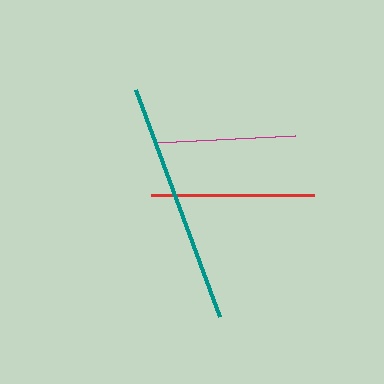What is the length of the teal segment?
The teal segment is approximately 242 pixels long.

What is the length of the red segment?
The red segment is approximately 163 pixels long.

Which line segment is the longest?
The teal line is the longest at approximately 242 pixels.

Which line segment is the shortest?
The magenta line is the shortest at approximately 139 pixels.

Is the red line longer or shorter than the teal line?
The teal line is longer than the red line.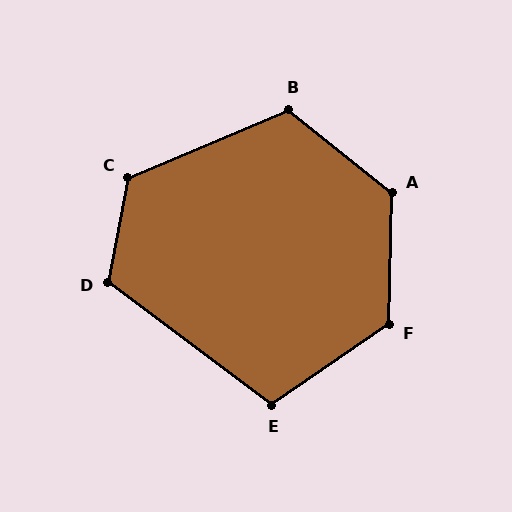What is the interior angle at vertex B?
Approximately 118 degrees (obtuse).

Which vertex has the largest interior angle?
A, at approximately 128 degrees.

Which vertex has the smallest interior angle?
E, at approximately 109 degrees.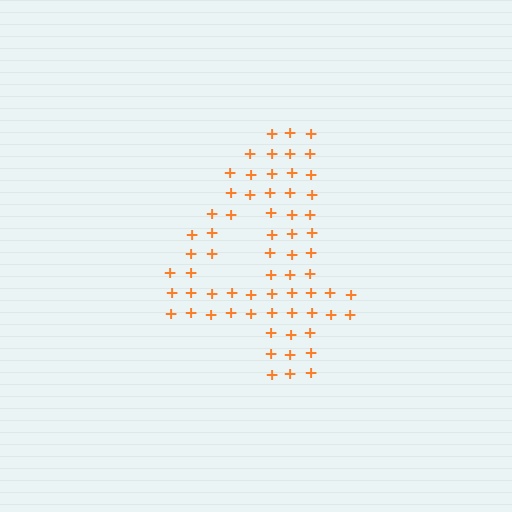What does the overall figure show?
The overall figure shows the digit 4.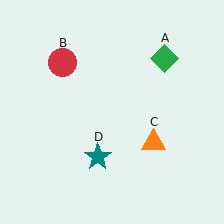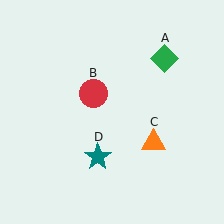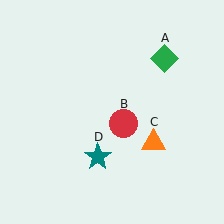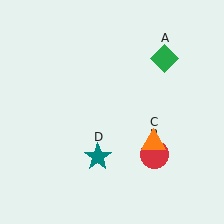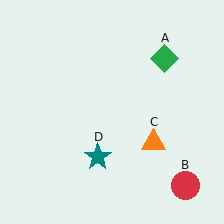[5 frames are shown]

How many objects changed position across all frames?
1 object changed position: red circle (object B).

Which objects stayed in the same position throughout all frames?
Green diamond (object A) and orange triangle (object C) and teal star (object D) remained stationary.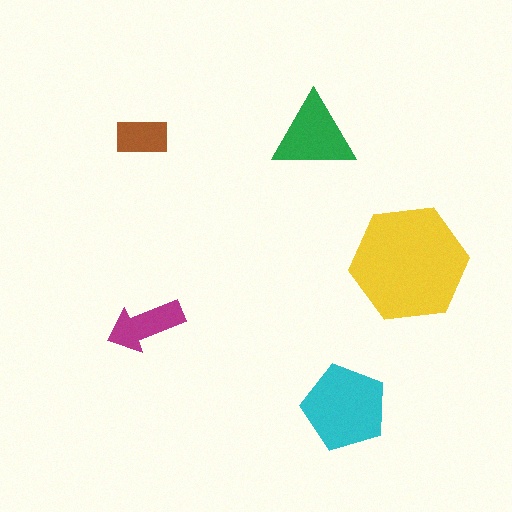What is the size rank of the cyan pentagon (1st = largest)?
2nd.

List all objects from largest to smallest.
The yellow hexagon, the cyan pentagon, the green triangle, the magenta arrow, the brown rectangle.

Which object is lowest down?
The cyan pentagon is bottommost.